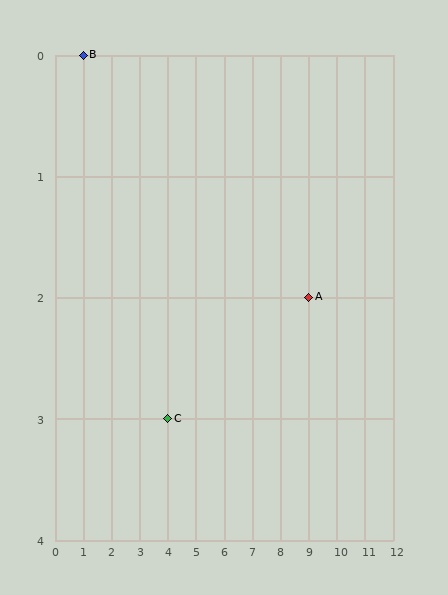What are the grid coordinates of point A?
Point A is at grid coordinates (9, 2).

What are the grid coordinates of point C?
Point C is at grid coordinates (4, 3).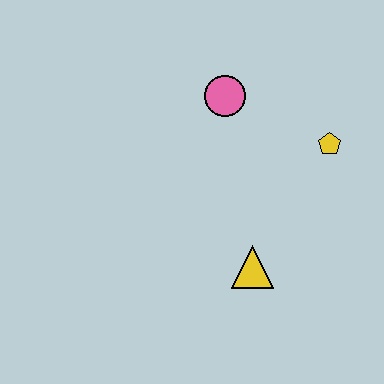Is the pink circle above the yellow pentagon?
Yes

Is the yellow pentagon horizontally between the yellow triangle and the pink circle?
No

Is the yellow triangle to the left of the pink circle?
No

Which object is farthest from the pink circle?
The yellow triangle is farthest from the pink circle.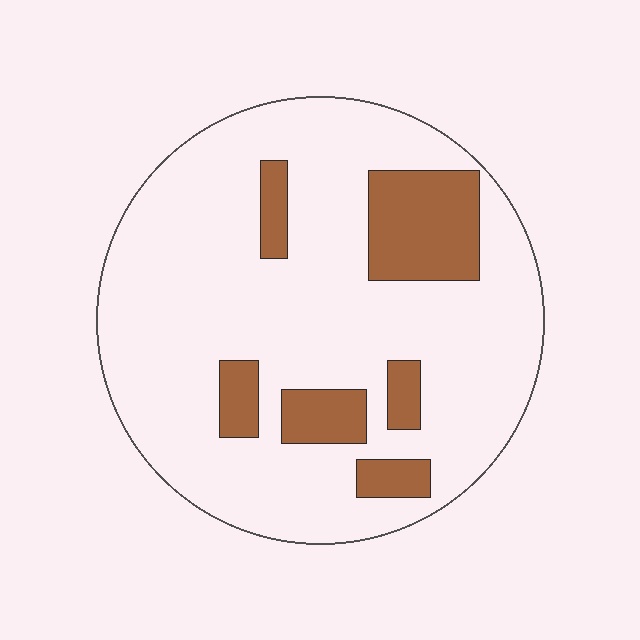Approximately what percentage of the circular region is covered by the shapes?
Approximately 20%.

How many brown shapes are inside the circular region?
6.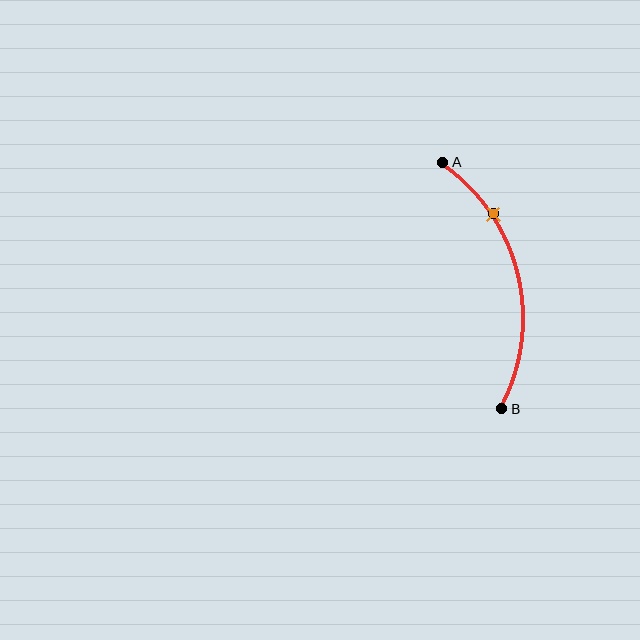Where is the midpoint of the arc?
The arc midpoint is the point on the curve farthest from the straight line joining A and B. It sits to the right of that line.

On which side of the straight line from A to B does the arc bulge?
The arc bulges to the right of the straight line connecting A and B.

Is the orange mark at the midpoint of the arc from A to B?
No. The orange mark lies on the arc but is closer to endpoint A. The arc midpoint would be at the point on the curve equidistant along the arc from both A and B.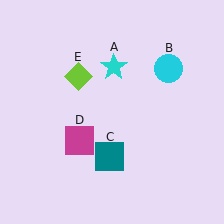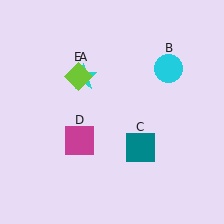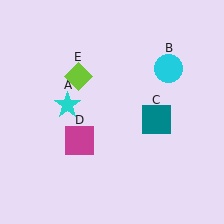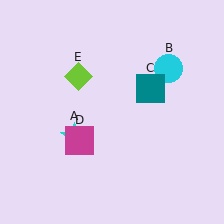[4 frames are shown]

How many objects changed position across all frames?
2 objects changed position: cyan star (object A), teal square (object C).